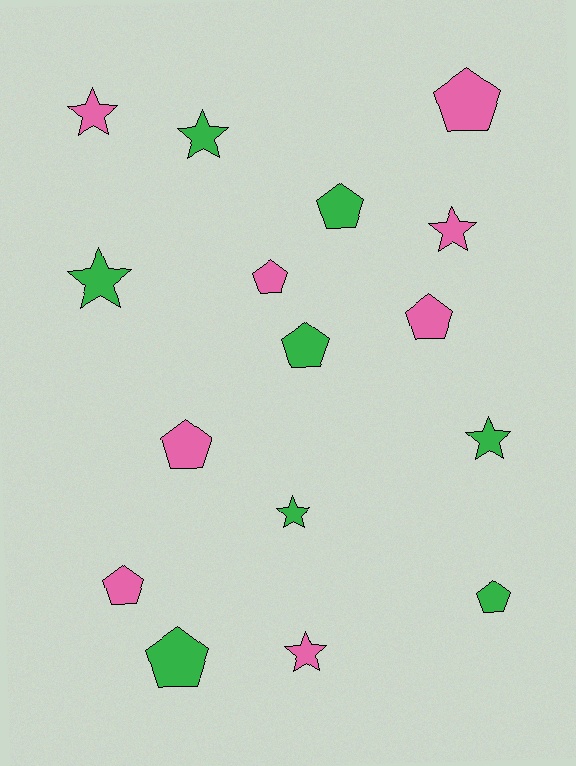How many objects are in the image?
There are 16 objects.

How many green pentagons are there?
There are 4 green pentagons.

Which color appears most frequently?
Pink, with 8 objects.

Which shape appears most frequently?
Pentagon, with 9 objects.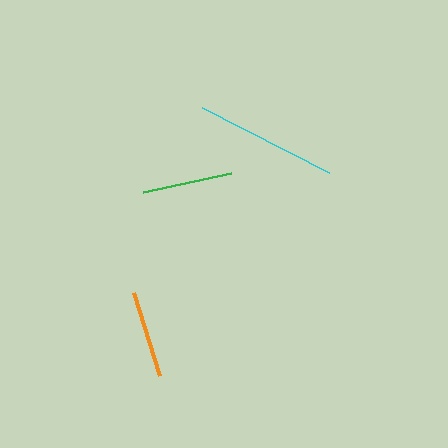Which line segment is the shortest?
The orange line is the shortest at approximately 87 pixels.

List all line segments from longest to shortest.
From longest to shortest: cyan, green, orange.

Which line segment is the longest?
The cyan line is the longest at approximately 143 pixels.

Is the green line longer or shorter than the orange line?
The green line is longer than the orange line.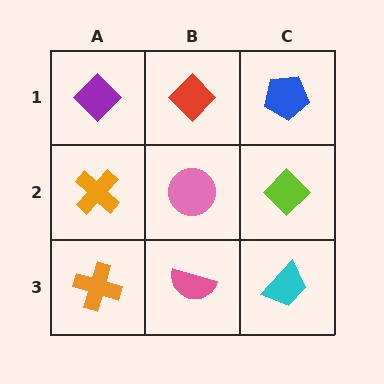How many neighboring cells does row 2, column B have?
4.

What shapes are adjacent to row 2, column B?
A red diamond (row 1, column B), a pink semicircle (row 3, column B), an orange cross (row 2, column A), a lime diamond (row 2, column C).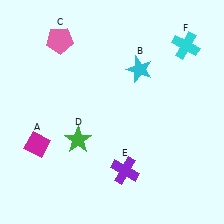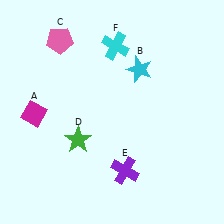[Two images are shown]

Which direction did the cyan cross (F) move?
The cyan cross (F) moved left.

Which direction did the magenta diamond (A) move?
The magenta diamond (A) moved up.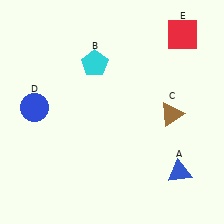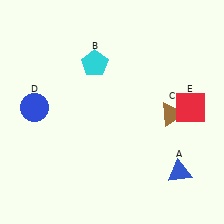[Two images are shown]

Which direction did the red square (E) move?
The red square (E) moved down.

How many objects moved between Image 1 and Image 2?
1 object moved between the two images.